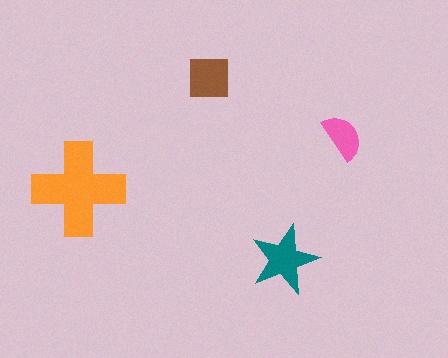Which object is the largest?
The orange cross.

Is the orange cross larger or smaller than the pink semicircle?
Larger.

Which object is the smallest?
The pink semicircle.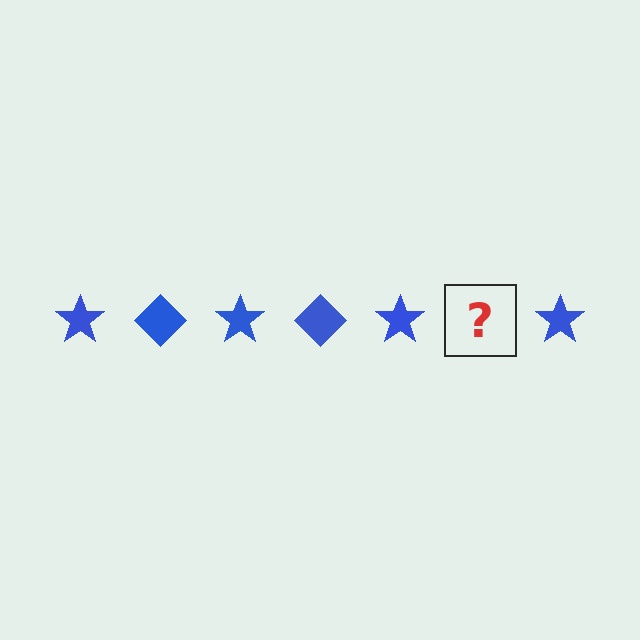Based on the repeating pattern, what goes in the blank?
The blank should be a blue diamond.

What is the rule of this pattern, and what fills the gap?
The rule is that the pattern cycles through star, diamond shapes in blue. The gap should be filled with a blue diamond.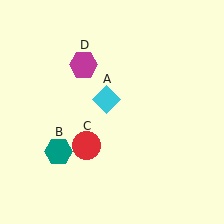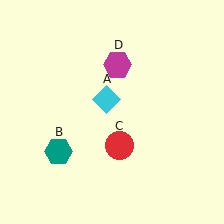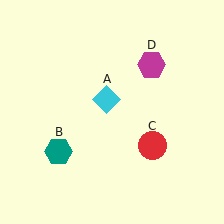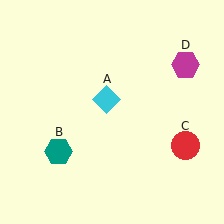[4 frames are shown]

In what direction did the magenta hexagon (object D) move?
The magenta hexagon (object D) moved right.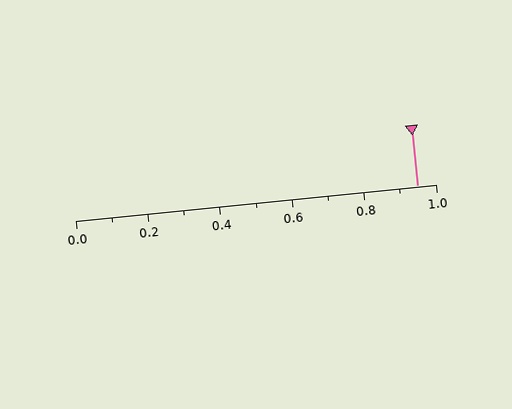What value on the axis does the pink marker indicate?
The marker indicates approximately 0.95.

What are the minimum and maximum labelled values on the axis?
The axis runs from 0.0 to 1.0.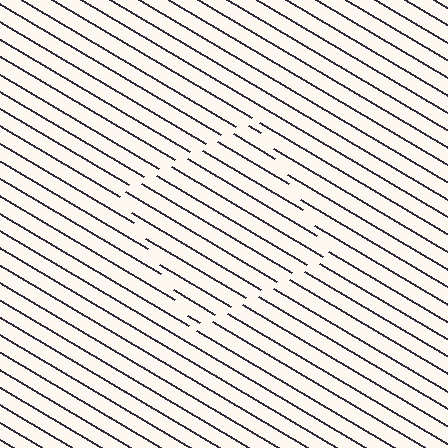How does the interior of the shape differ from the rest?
The interior of the shape contains the same grating, shifted by half a period — the contour is defined by the phase discontinuity where line-ends from the inner and outer gratings abut.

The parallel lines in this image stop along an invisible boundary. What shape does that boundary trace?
An illusory square. The interior of the shape contains the same grating, shifted by half a period — the contour is defined by the phase discontinuity where line-ends from the inner and outer gratings abut.